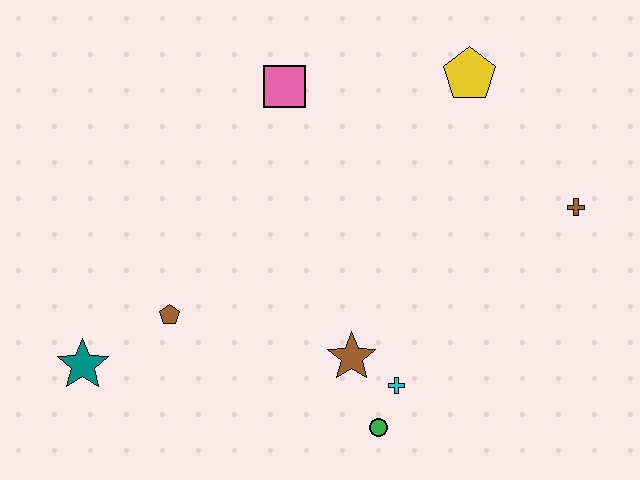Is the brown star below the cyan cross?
No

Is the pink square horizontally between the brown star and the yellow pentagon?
No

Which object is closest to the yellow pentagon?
The brown cross is closest to the yellow pentagon.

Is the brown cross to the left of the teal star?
No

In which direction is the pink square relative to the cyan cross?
The pink square is above the cyan cross.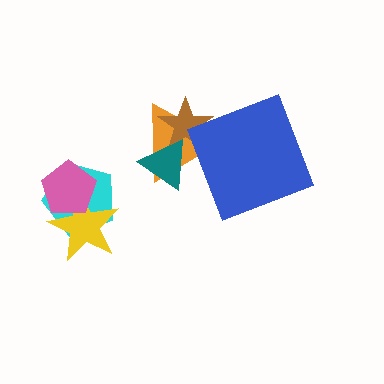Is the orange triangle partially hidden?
Yes, it is partially covered by another shape.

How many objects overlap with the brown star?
2 objects overlap with the brown star.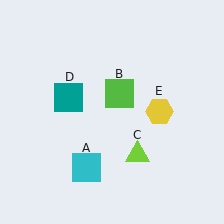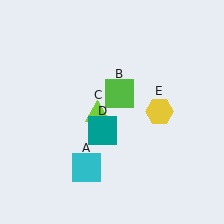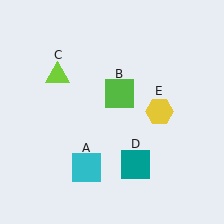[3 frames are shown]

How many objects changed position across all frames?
2 objects changed position: lime triangle (object C), teal square (object D).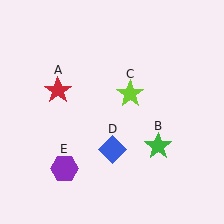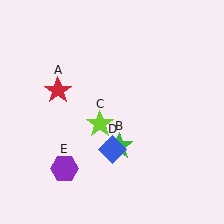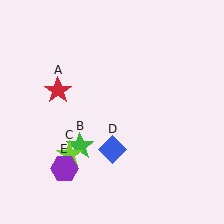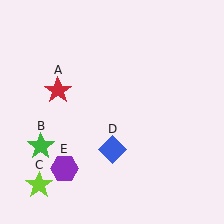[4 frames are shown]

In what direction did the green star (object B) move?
The green star (object B) moved left.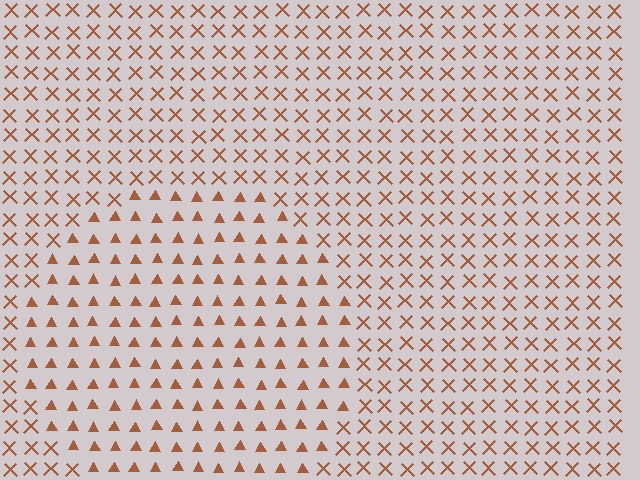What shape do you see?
I see a circle.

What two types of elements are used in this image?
The image uses triangles inside the circle region and X marks outside it.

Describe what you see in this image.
The image is filled with small brown elements arranged in a uniform grid. A circle-shaped region contains triangles, while the surrounding area contains X marks. The boundary is defined purely by the change in element shape.